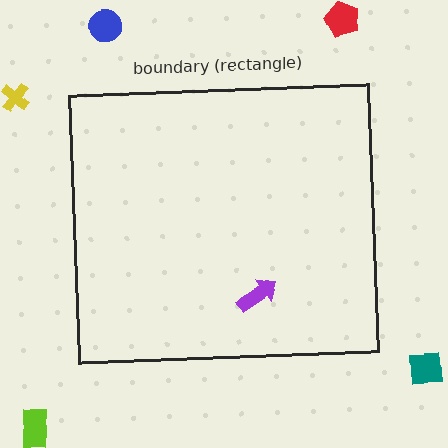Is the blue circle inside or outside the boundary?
Outside.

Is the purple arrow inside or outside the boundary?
Inside.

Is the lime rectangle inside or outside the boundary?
Outside.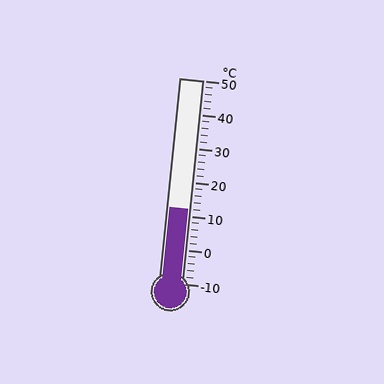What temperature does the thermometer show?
The thermometer shows approximately 12°C.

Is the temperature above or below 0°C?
The temperature is above 0°C.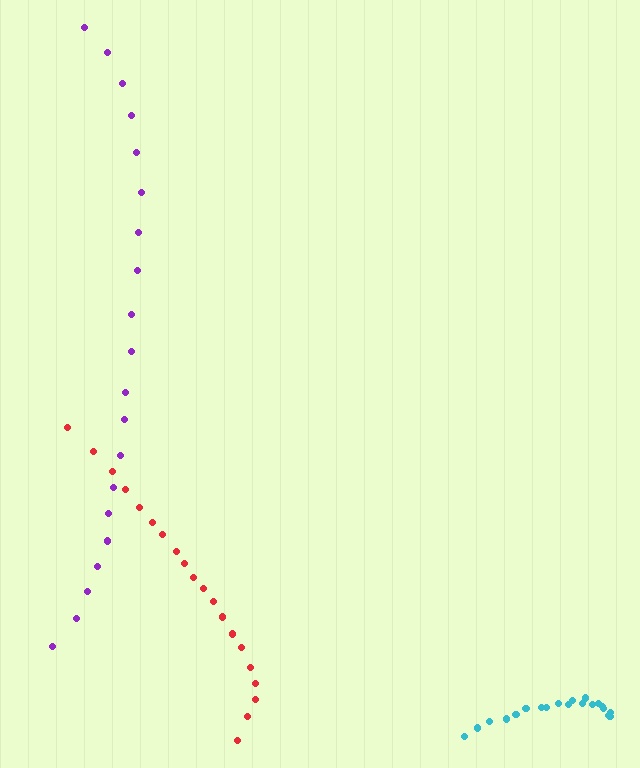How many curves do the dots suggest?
There are 3 distinct paths.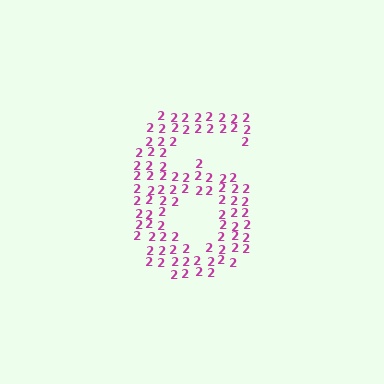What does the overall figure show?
The overall figure shows the digit 6.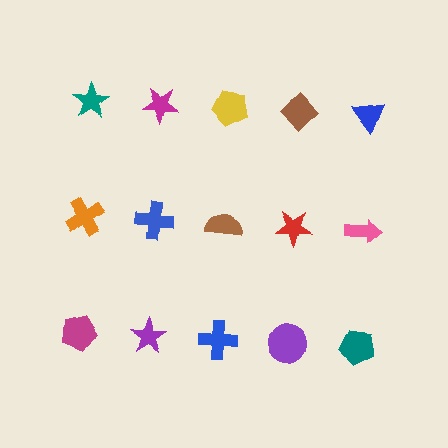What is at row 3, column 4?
A purple circle.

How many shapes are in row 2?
5 shapes.